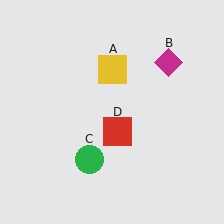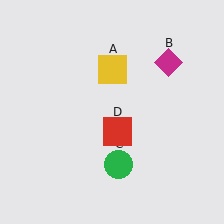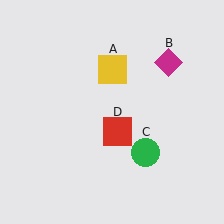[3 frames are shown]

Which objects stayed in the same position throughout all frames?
Yellow square (object A) and magenta diamond (object B) and red square (object D) remained stationary.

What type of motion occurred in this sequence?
The green circle (object C) rotated counterclockwise around the center of the scene.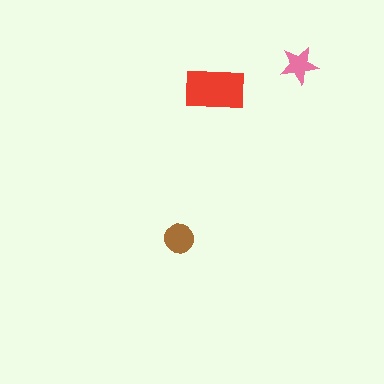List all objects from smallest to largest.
The pink star, the brown circle, the red rectangle.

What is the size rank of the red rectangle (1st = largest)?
1st.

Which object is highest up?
The pink star is topmost.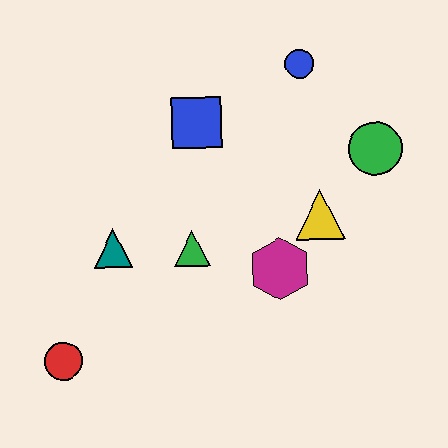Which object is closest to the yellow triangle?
The magenta hexagon is closest to the yellow triangle.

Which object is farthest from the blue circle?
The red circle is farthest from the blue circle.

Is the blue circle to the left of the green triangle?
No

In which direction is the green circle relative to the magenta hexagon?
The green circle is above the magenta hexagon.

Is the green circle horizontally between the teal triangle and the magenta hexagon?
No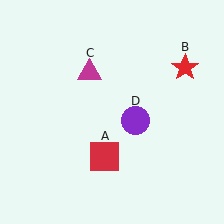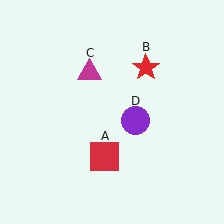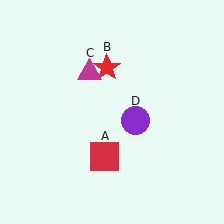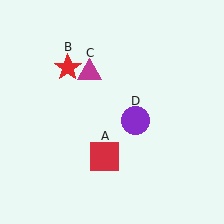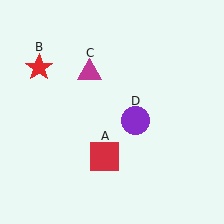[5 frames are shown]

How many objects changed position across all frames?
1 object changed position: red star (object B).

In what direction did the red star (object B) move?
The red star (object B) moved left.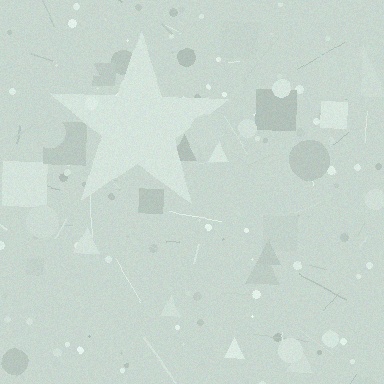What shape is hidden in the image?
A star is hidden in the image.